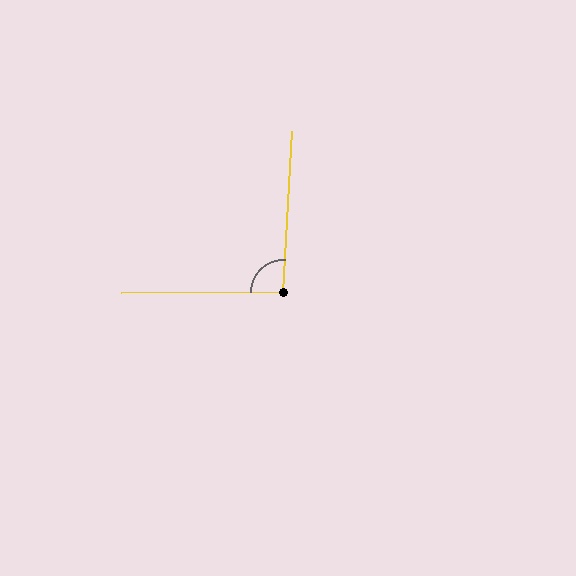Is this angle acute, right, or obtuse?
It is approximately a right angle.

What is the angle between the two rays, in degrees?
Approximately 94 degrees.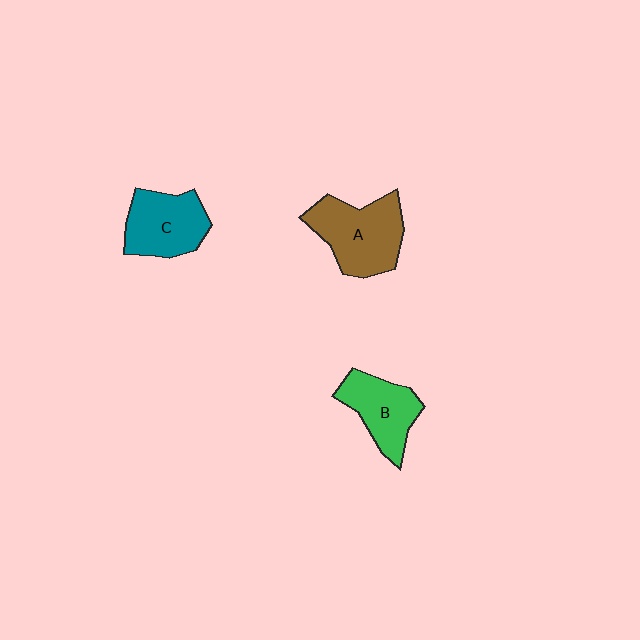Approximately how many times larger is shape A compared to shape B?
Approximately 1.3 times.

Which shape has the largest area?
Shape A (brown).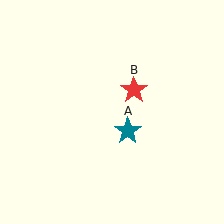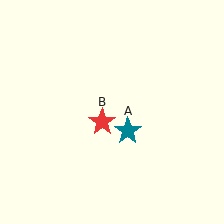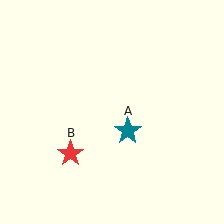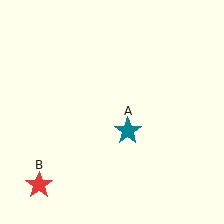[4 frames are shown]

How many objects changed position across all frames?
1 object changed position: red star (object B).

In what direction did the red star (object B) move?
The red star (object B) moved down and to the left.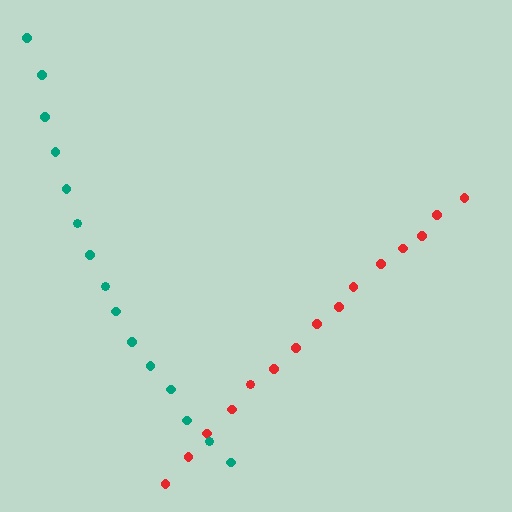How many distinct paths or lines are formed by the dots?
There are 2 distinct paths.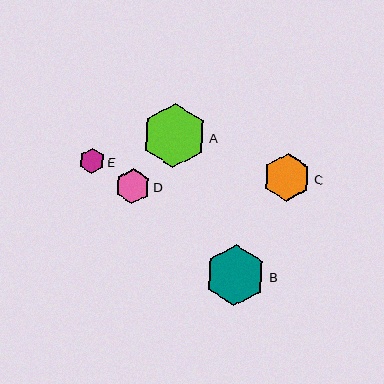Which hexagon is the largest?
Hexagon A is the largest with a size of approximately 64 pixels.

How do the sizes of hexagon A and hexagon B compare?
Hexagon A and hexagon B are approximately the same size.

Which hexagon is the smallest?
Hexagon E is the smallest with a size of approximately 25 pixels.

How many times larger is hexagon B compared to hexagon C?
Hexagon B is approximately 1.3 times the size of hexagon C.